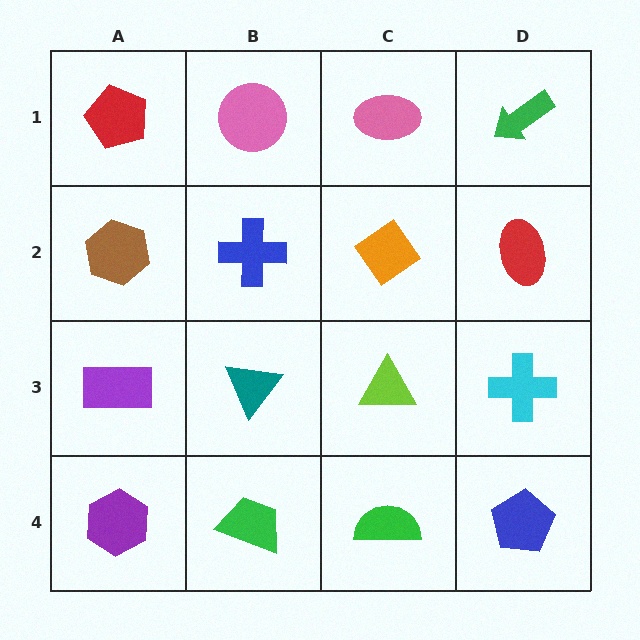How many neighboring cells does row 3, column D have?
3.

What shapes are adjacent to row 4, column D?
A cyan cross (row 3, column D), a green semicircle (row 4, column C).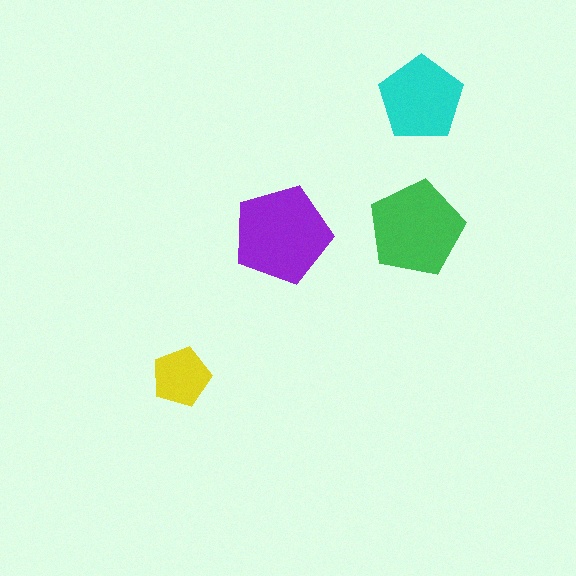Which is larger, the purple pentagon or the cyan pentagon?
The purple one.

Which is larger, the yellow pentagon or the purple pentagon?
The purple one.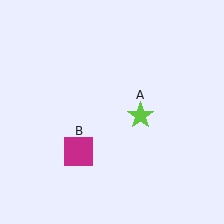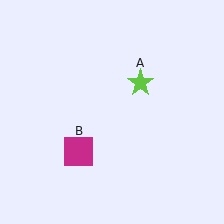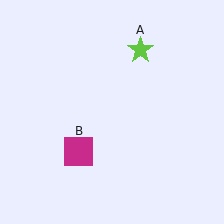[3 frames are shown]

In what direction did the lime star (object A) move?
The lime star (object A) moved up.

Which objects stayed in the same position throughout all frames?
Magenta square (object B) remained stationary.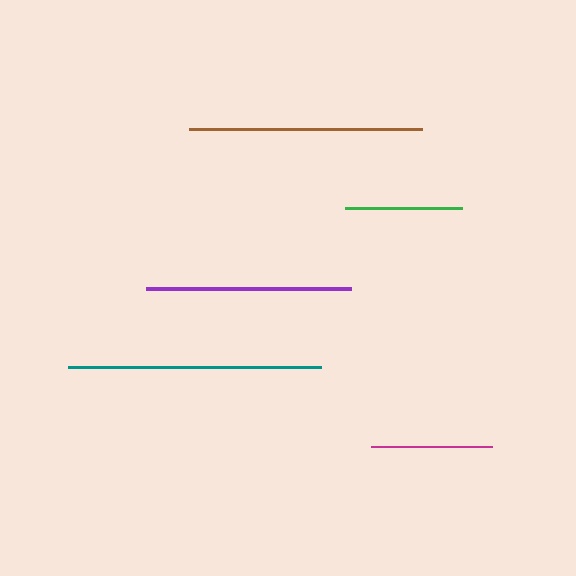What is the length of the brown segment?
The brown segment is approximately 233 pixels long.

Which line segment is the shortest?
The green line is the shortest at approximately 117 pixels.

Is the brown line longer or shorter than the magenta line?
The brown line is longer than the magenta line.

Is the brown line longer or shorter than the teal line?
The teal line is longer than the brown line.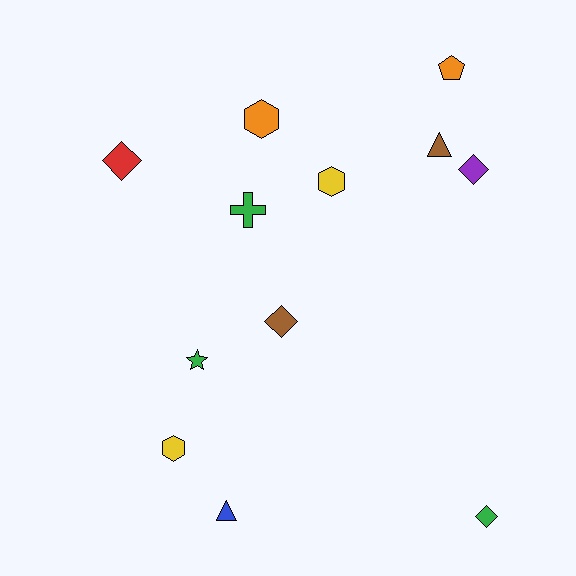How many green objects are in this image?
There are 3 green objects.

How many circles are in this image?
There are no circles.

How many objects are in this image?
There are 12 objects.